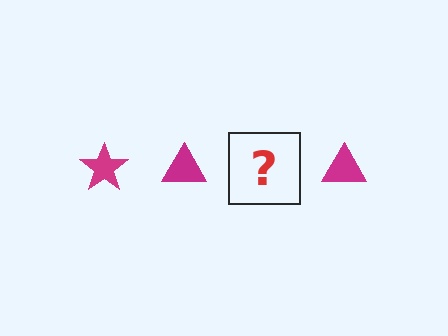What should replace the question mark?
The question mark should be replaced with a magenta star.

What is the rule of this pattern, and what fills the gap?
The rule is that the pattern cycles through star, triangle shapes in magenta. The gap should be filled with a magenta star.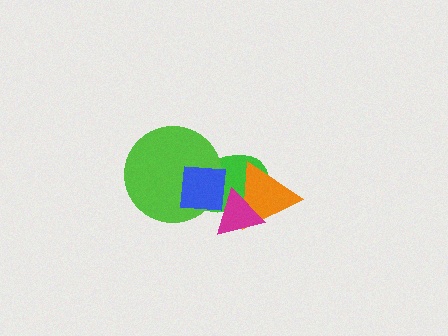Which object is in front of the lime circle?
The blue square is in front of the lime circle.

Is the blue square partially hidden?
Yes, it is partially covered by another shape.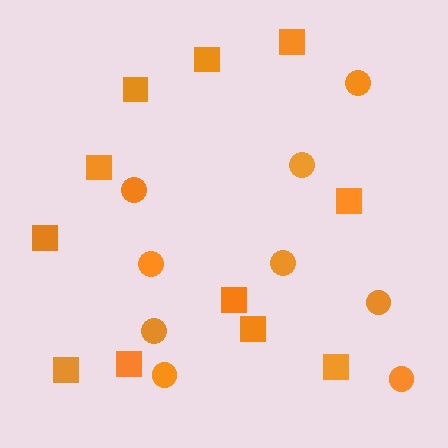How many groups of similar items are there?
There are 2 groups: one group of squares (11) and one group of circles (9).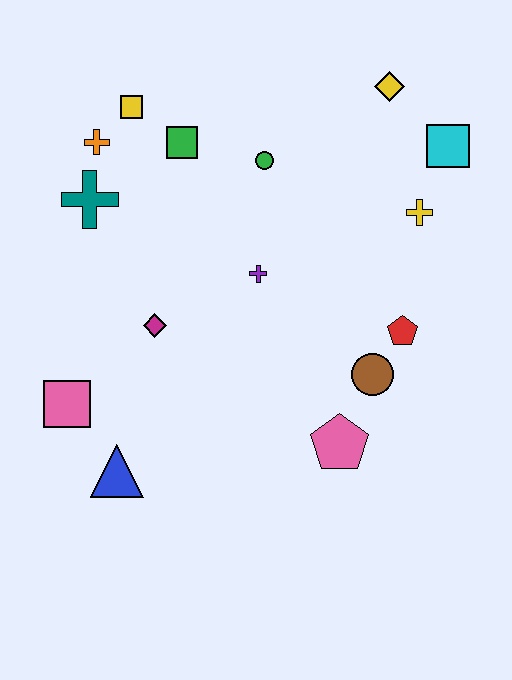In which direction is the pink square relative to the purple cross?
The pink square is to the left of the purple cross.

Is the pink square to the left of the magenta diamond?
Yes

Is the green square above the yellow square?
No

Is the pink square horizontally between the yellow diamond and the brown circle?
No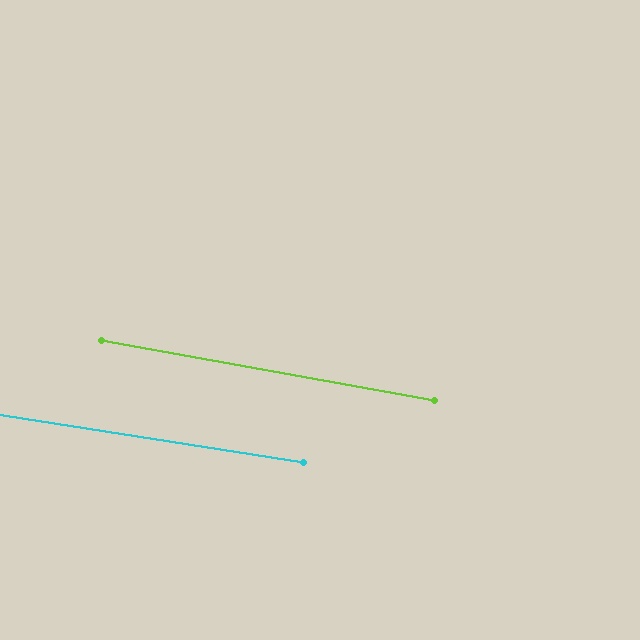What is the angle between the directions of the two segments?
Approximately 1 degree.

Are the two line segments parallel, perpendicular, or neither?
Parallel — their directions differ by only 1.2°.